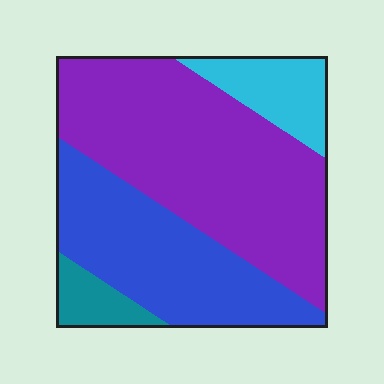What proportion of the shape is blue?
Blue covers 32% of the shape.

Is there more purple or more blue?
Purple.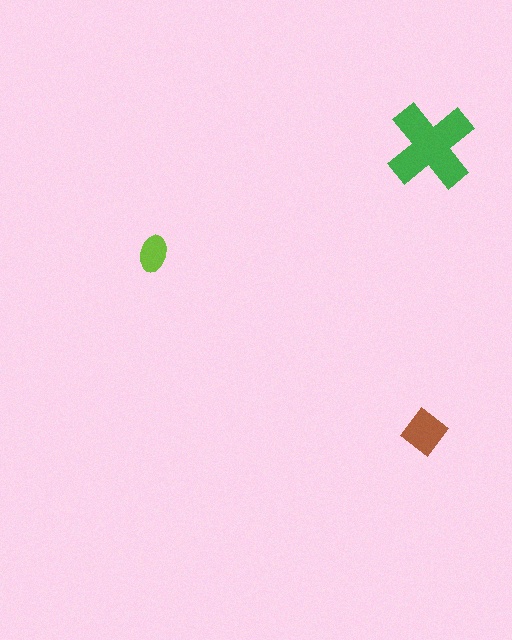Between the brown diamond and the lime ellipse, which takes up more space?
The brown diamond.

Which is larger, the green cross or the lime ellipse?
The green cross.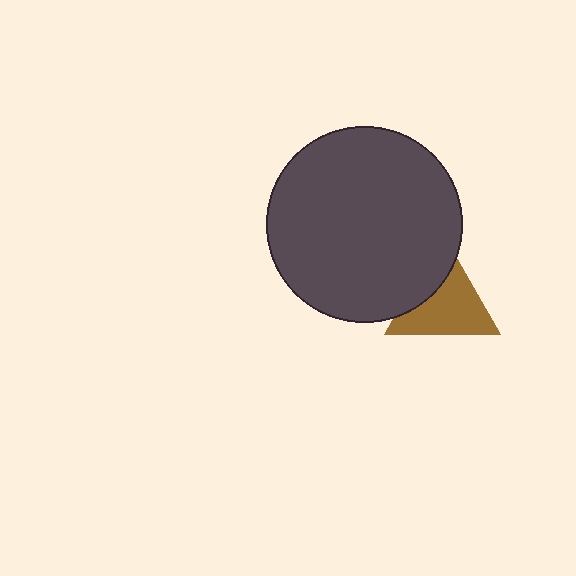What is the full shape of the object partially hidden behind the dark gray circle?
The partially hidden object is a brown triangle.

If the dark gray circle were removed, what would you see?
You would see the complete brown triangle.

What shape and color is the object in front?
The object in front is a dark gray circle.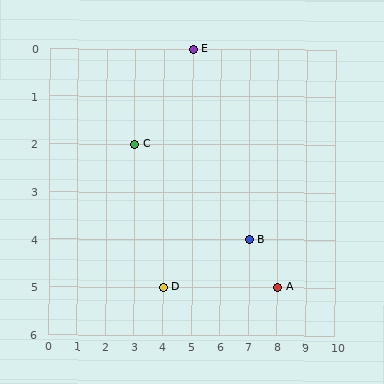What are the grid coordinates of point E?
Point E is at grid coordinates (5, 0).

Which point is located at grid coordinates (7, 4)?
Point B is at (7, 4).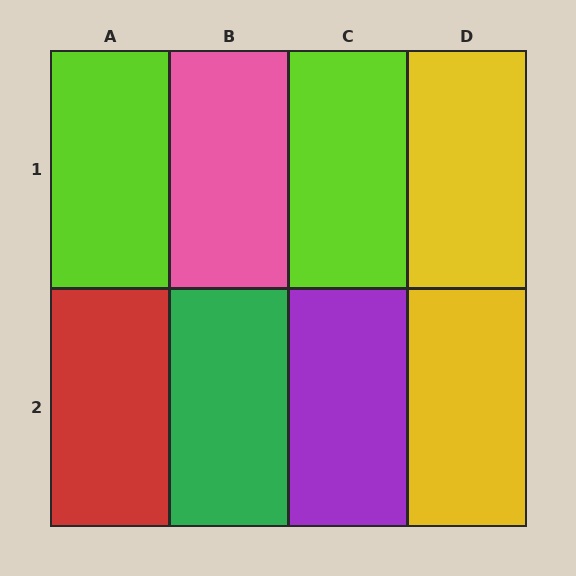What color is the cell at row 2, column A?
Red.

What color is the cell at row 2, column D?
Yellow.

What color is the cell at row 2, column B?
Green.